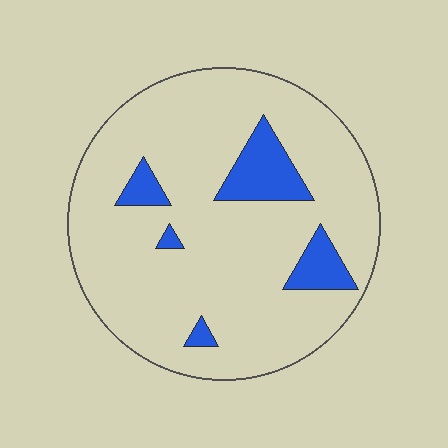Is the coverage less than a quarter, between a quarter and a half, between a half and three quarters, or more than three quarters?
Less than a quarter.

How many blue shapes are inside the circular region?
5.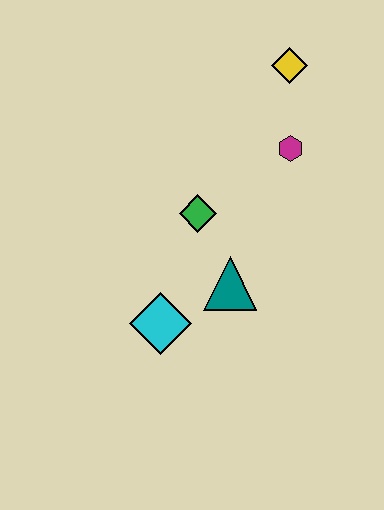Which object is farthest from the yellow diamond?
The cyan diamond is farthest from the yellow diamond.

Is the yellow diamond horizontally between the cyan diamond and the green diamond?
No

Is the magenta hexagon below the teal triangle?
No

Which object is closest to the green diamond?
The teal triangle is closest to the green diamond.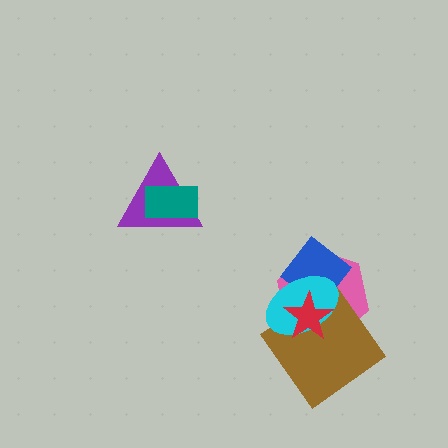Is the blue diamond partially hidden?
Yes, it is partially covered by another shape.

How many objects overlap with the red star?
4 objects overlap with the red star.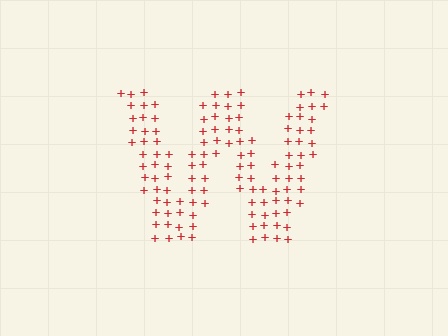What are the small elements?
The small elements are plus signs.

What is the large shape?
The large shape is the letter W.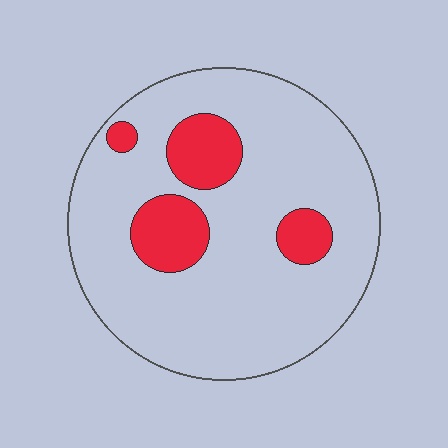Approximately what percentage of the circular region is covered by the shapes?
Approximately 15%.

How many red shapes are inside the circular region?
4.